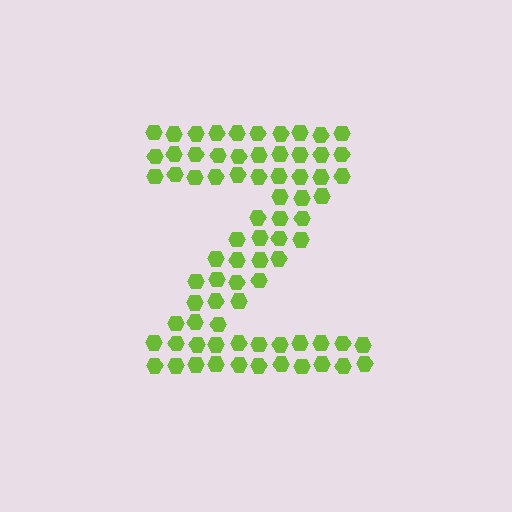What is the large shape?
The large shape is the letter Z.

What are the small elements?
The small elements are hexagons.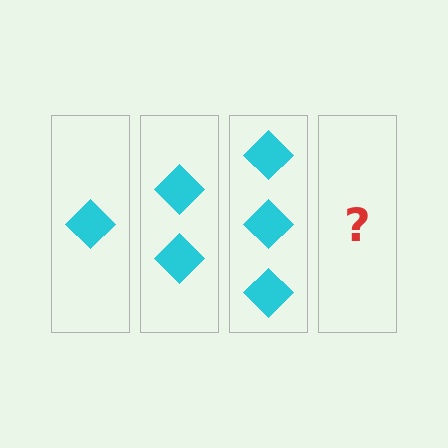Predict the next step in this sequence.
The next step is 4 diamonds.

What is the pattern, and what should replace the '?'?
The pattern is that each step adds one more diamond. The '?' should be 4 diamonds.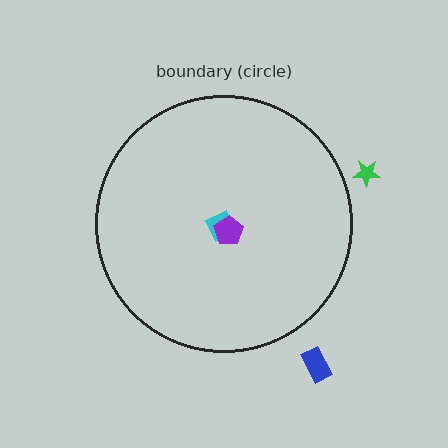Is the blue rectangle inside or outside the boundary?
Outside.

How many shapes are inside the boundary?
2 inside, 2 outside.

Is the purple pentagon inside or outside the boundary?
Inside.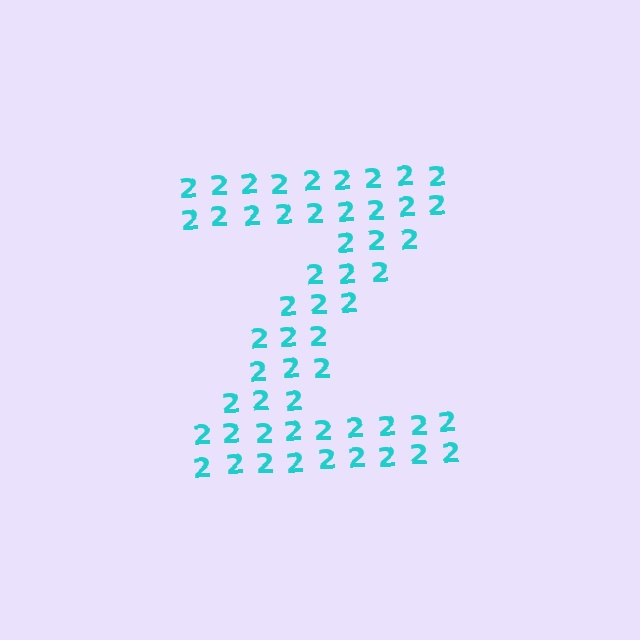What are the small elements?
The small elements are digit 2's.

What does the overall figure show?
The overall figure shows the letter Z.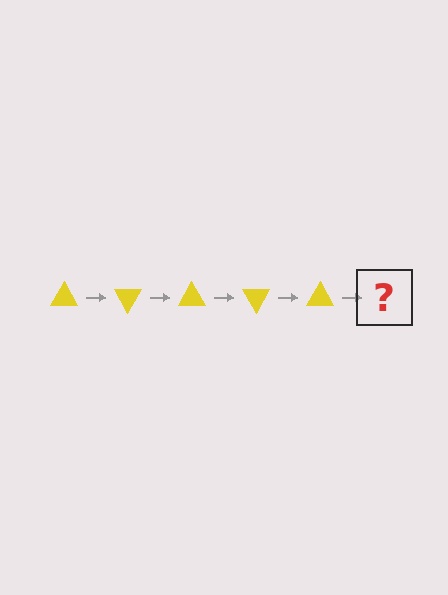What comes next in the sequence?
The next element should be a yellow triangle rotated 300 degrees.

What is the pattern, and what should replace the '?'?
The pattern is that the triangle rotates 60 degrees each step. The '?' should be a yellow triangle rotated 300 degrees.